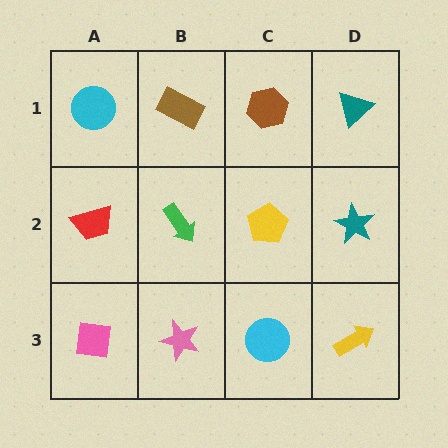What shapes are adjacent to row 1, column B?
A green arrow (row 2, column B), a cyan circle (row 1, column A), a brown hexagon (row 1, column C).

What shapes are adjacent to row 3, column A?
A red trapezoid (row 2, column A), a pink star (row 3, column B).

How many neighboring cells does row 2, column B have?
4.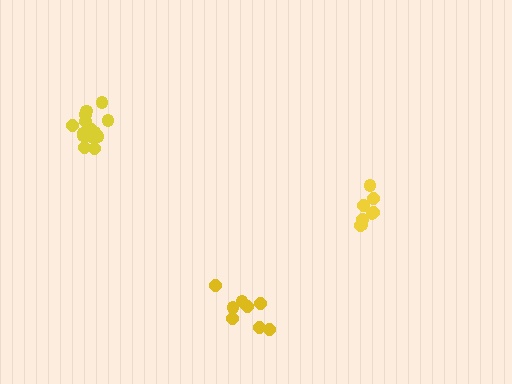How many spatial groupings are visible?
There are 3 spatial groupings.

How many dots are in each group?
Group 1: 8 dots, Group 2: 8 dots, Group 3: 14 dots (30 total).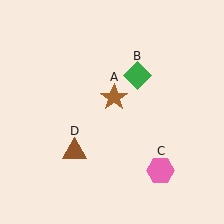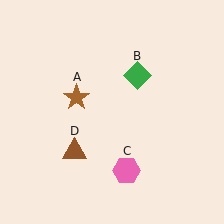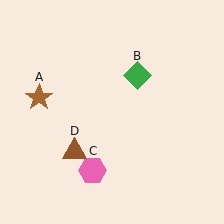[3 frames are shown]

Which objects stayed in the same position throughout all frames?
Green diamond (object B) and brown triangle (object D) remained stationary.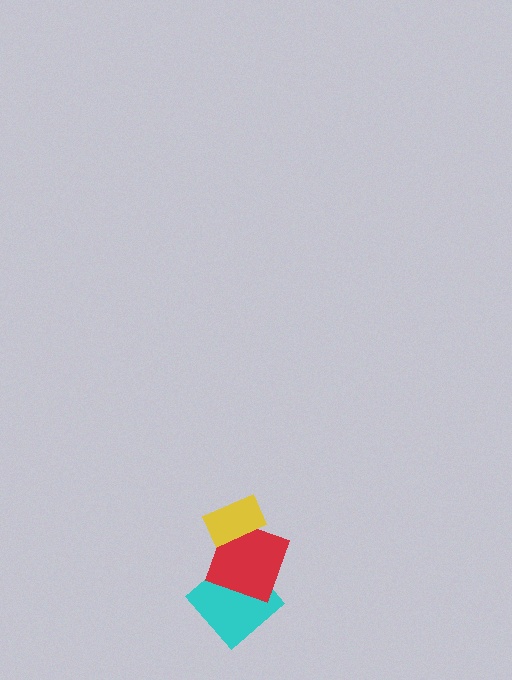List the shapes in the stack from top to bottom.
From top to bottom: the yellow rectangle, the red square, the cyan diamond.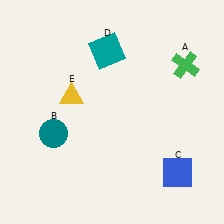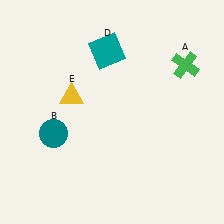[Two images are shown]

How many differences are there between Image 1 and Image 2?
There is 1 difference between the two images.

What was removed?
The blue square (C) was removed in Image 2.